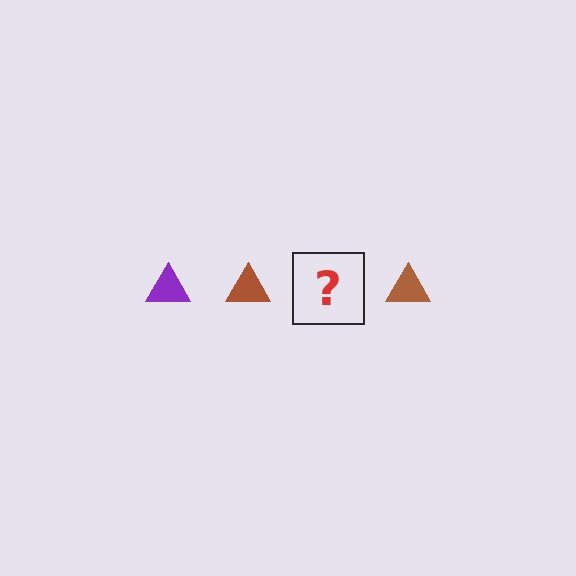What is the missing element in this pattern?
The missing element is a purple triangle.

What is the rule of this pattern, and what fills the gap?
The rule is that the pattern cycles through purple, brown triangles. The gap should be filled with a purple triangle.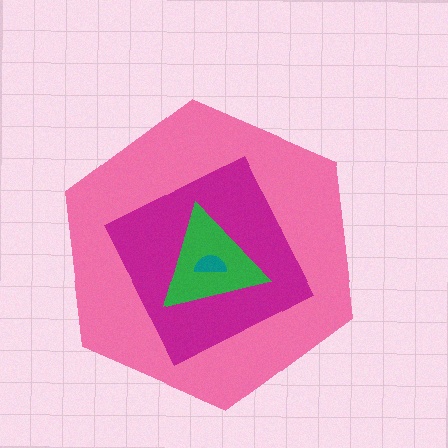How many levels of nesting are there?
4.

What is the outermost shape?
The pink hexagon.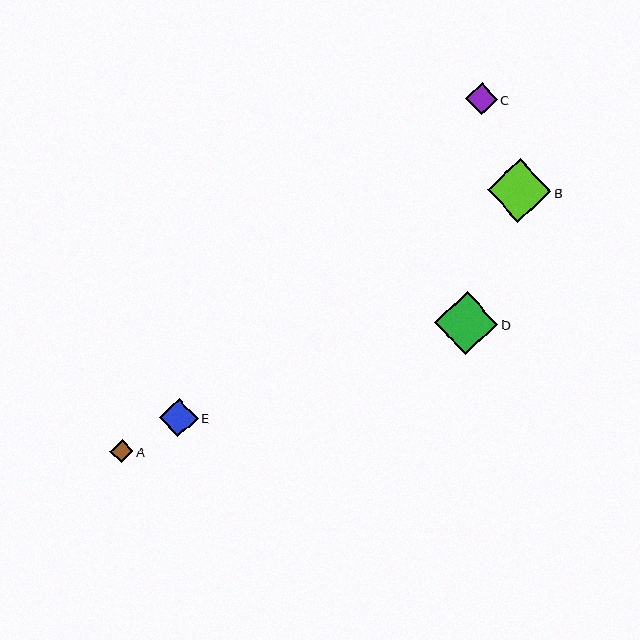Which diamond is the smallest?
Diamond A is the smallest with a size of approximately 24 pixels.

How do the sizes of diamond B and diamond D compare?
Diamond B and diamond D are approximately the same size.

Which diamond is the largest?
Diamond B is the largest with a size of approximately 64 pixels.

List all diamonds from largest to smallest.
From largest to smallest: B, D, E, C, A.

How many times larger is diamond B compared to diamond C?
Diamond B is approximately 2.0 times the size of diamond C.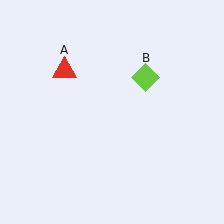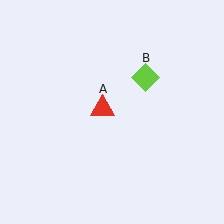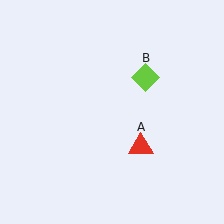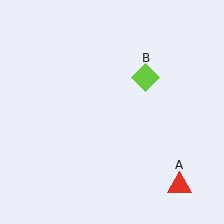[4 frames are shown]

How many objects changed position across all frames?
1 object changed position: red triangle (object A).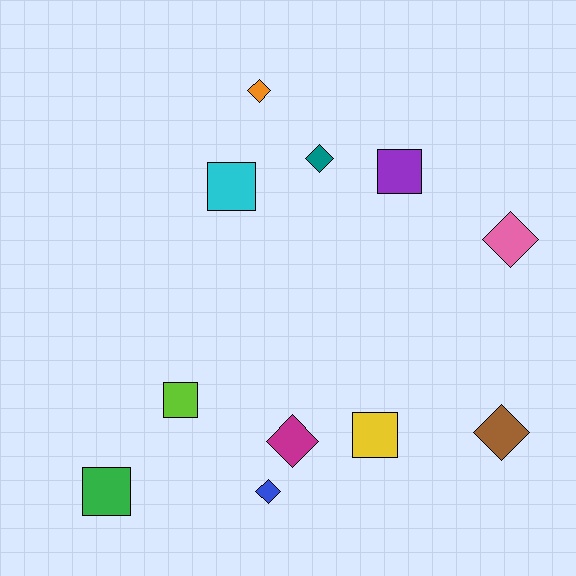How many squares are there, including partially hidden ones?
There are 5 squares.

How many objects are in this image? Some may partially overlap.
There are 11 objects.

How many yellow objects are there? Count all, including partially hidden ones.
There is 1 yellow object.